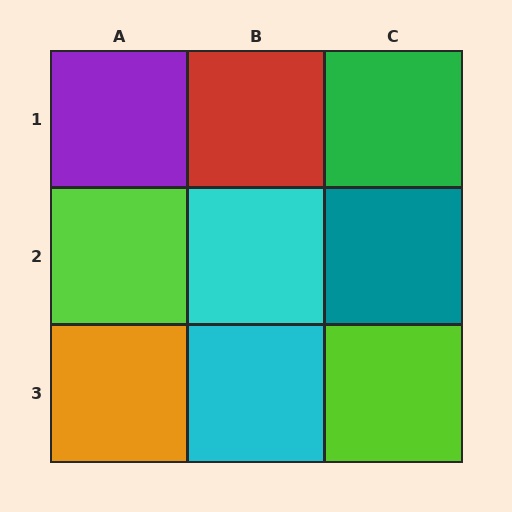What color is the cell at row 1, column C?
Green.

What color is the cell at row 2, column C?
Teal.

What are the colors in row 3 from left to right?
Orange, cyan, lime.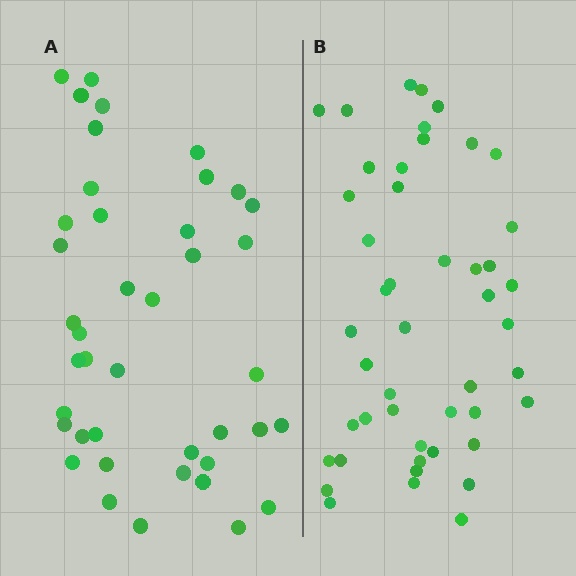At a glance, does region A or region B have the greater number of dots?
Region B (the right region) has more dots.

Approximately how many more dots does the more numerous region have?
Region B has about 6 more dots than region A.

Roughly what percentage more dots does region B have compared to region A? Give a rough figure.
About 15% more.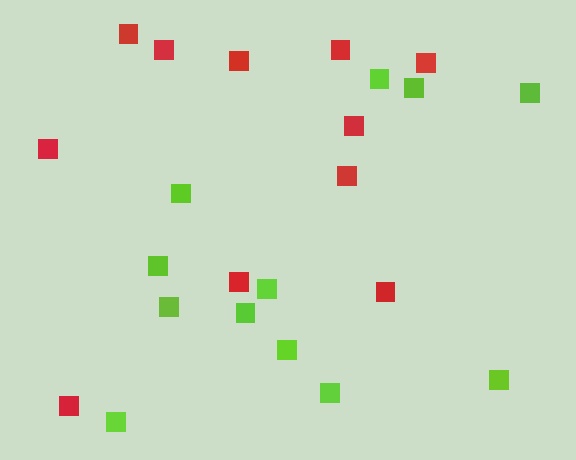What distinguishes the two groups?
There are 2 groups: one group of lime squares (12) and one group of red squares (11).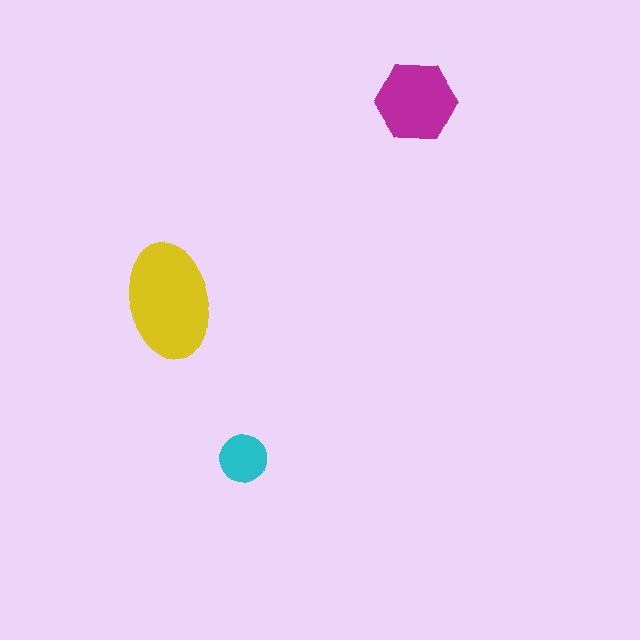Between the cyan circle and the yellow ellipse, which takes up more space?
The yellow ellipse.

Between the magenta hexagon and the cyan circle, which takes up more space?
The magenta hexagon.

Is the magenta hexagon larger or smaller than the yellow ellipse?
Smaller.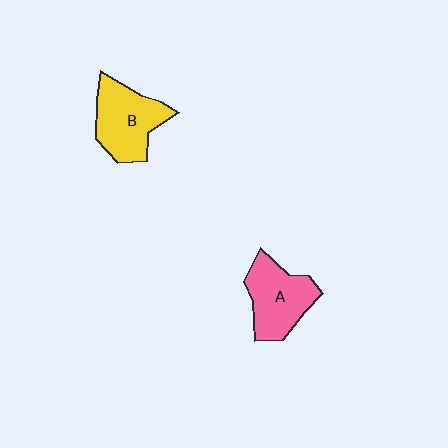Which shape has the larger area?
Shape B (yellow).